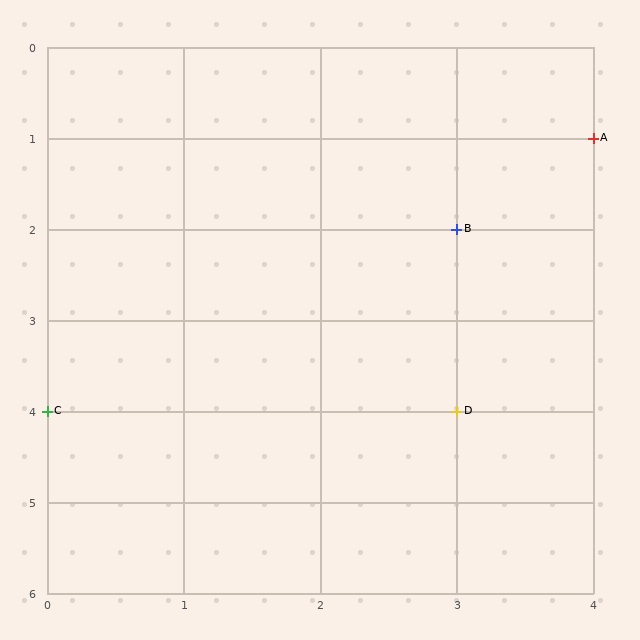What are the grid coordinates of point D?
Point D is at grid coordinates (3, 4).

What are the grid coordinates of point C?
Point C is at grid coordinates (0, 4).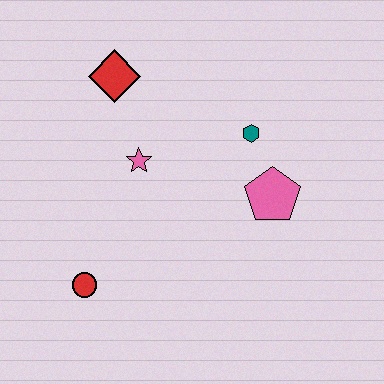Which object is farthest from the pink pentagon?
The red circle is farthest from the pink pentagon.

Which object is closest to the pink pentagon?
The teal hexagon is closest to the pink pentagon.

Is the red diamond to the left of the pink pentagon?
Yes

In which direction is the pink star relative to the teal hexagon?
The pink star is to the left of the teal hexagon.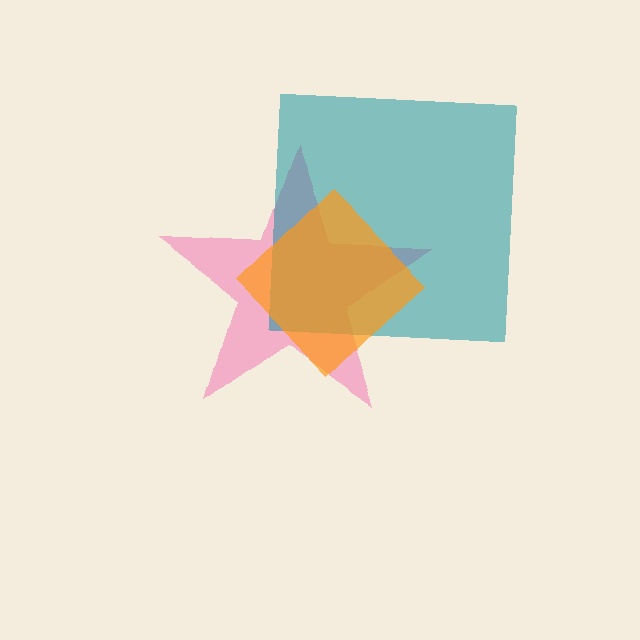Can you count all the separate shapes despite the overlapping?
Yes, there are 3 separate shapes.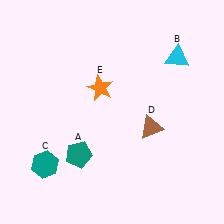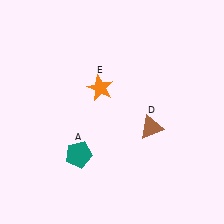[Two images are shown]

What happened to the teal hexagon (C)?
The teal hexagon (C) was removed in Image 2. It was in the bottom-left area of Image 1.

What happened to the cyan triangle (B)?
The cyan triangle (B) was removed in Image 2. It was in the top-right area of Image 1.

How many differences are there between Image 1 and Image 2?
There are 2 differences between the two images.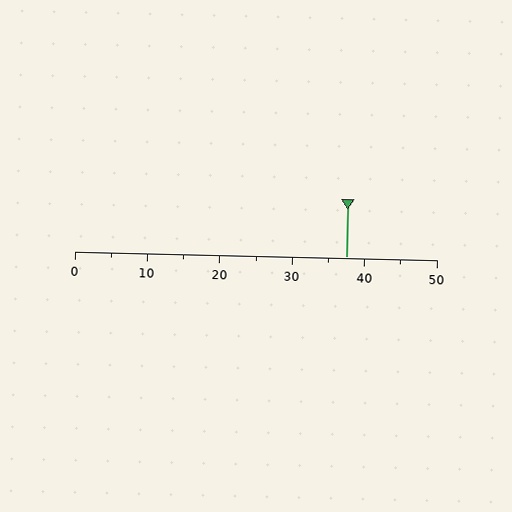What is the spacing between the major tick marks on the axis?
The major ticks are spaced 10 apart.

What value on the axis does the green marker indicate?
The marker indicates approximately 37.5.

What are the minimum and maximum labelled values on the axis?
The axis runs from 0 to 50.